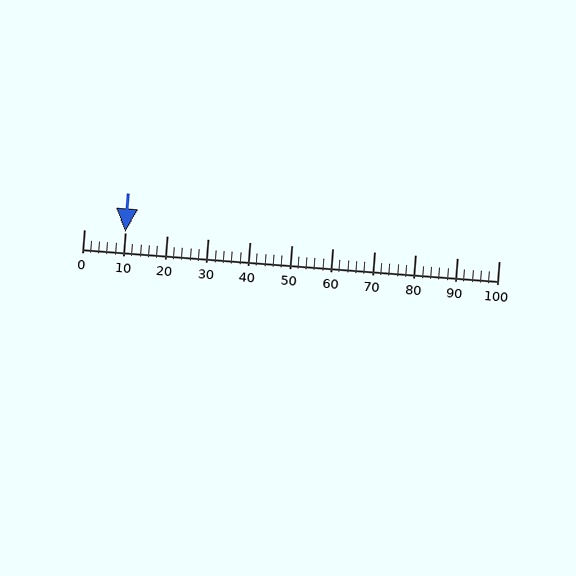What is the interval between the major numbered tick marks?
The major tick marks are spaced 10 units apart.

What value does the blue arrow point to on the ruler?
The blue arrow points to approximately 10.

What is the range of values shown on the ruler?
The ruler shows values from 0 to 100.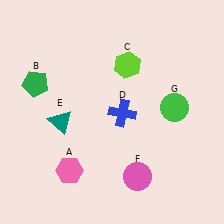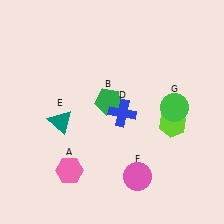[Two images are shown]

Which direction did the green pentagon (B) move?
The green pentagon (B) moved right.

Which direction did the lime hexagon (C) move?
The lime hexagon (C) moved down.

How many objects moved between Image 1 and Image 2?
2 objects moved between the two images.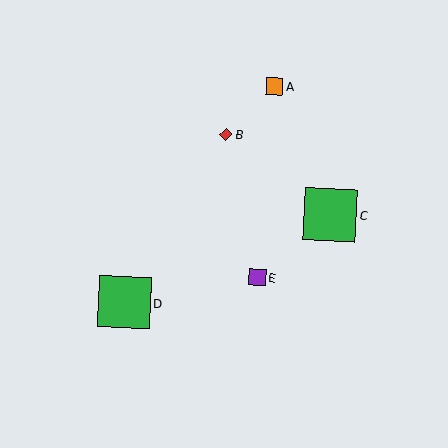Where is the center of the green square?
The center of the green square is at (330, 215).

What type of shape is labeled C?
Shape C is a green square.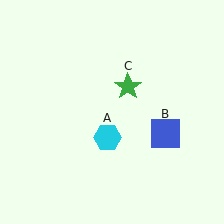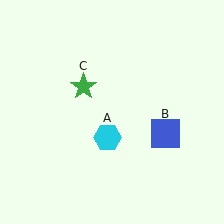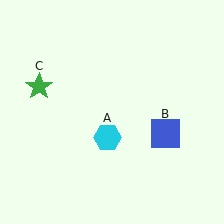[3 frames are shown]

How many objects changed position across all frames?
1 object changed position: green star (object C).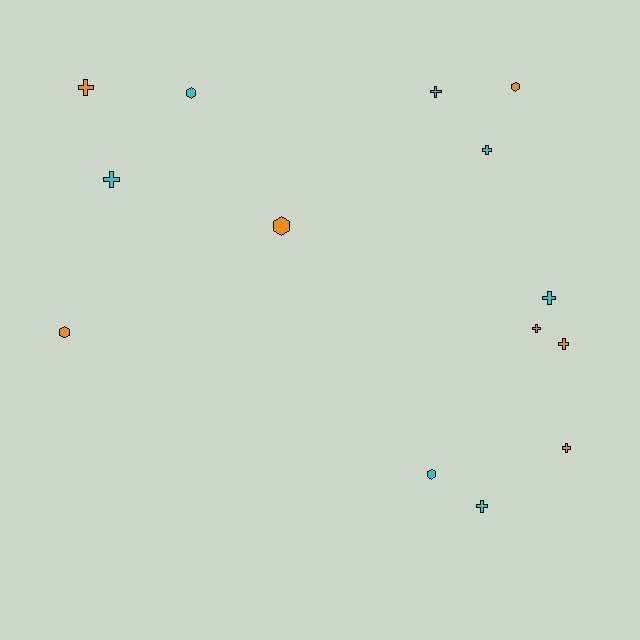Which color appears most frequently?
Cyan, with 7 objects.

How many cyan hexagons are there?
There are 2 cyan hexagons.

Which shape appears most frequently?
Cross, with 9 objects.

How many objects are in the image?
There are 14 objects.